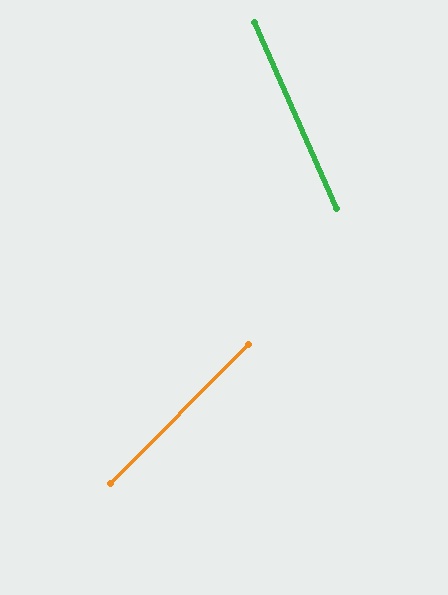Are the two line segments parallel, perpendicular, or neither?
Neither parallel nor perpendicular — they differ by about 68°.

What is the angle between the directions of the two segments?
Approximately 68 degrees.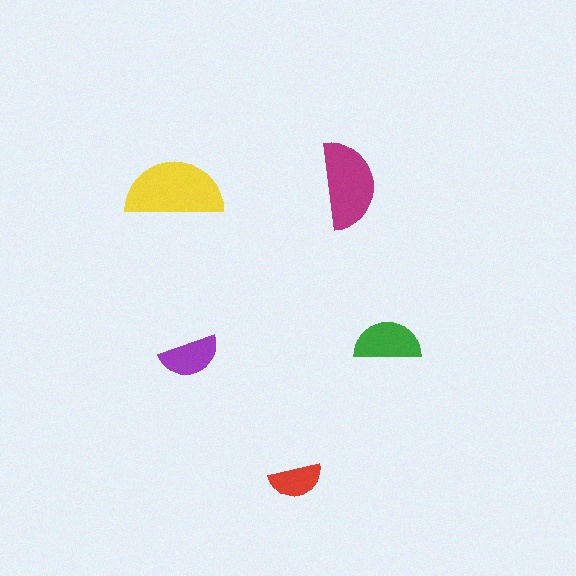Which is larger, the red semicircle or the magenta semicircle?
The magenta one.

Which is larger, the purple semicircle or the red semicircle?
The purple one.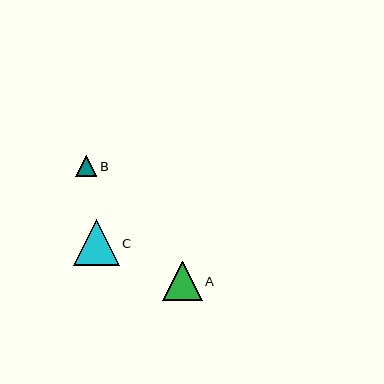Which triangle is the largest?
Triangle C is the largest with a size of approximately 46 pixels.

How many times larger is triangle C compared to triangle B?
Triangle C is approximately 2.2 times the size of triangle B.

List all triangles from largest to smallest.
From largest to smallest: C, A, B.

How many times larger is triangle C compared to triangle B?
Triangle C is approximately 2.2 times the size of triangle B.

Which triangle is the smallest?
Triangle B is the smallest with a size of approximately 21 pixels.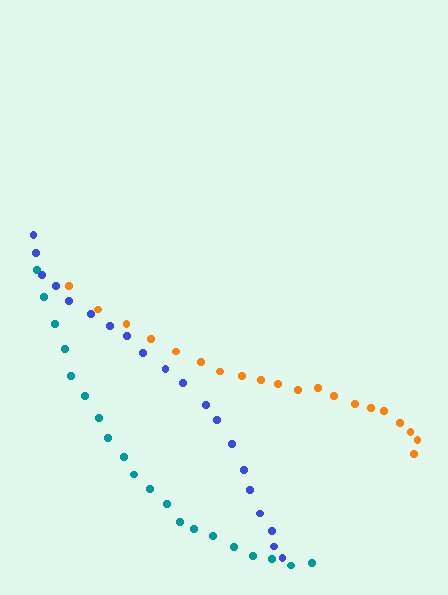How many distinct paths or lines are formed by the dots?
There are 3 distinct paths.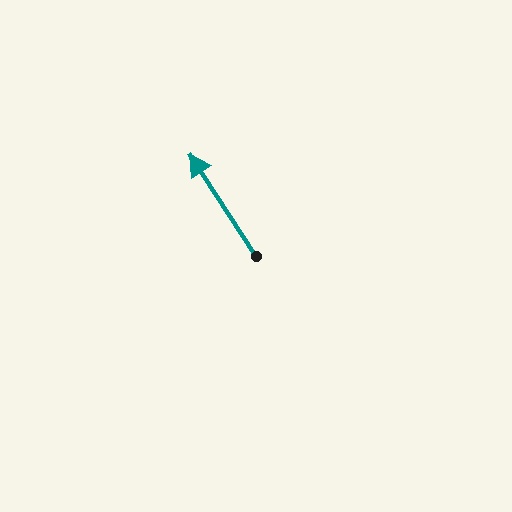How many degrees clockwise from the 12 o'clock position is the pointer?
Approximately 327 degrees.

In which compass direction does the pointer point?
Northwest.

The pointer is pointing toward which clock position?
Roughly 11 o'clock.